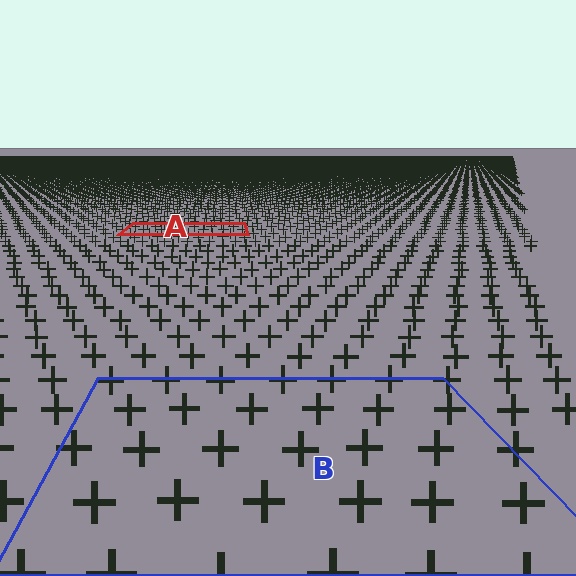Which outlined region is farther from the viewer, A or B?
Region A is farther from the viewer — the texture elements inside it appear smaller and more densely packed.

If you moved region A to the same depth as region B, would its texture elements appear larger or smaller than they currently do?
They would appear larger. At a closer depth, the same texture elements are projected at a bigger on-screen size.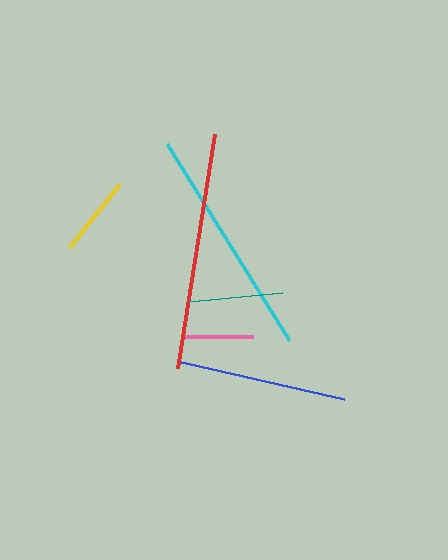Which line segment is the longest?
The red line is the longest at approximately 237 pixels.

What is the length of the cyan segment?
The cyan segment is approximately 231 pixels long.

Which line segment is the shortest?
The pink line is the shortest at approximately 68 pixels.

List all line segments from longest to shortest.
From longest to shortest: red, cyan, blue, teal, yellow, pink.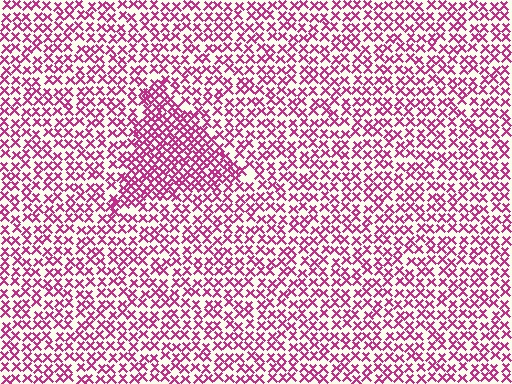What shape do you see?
I see a triangle.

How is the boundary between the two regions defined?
The boundary is defined by a change in element density (approximately 1.8x ratio). All elements are the same color, size, and shape.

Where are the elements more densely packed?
The elements are more densely packed inside the triangle boundary.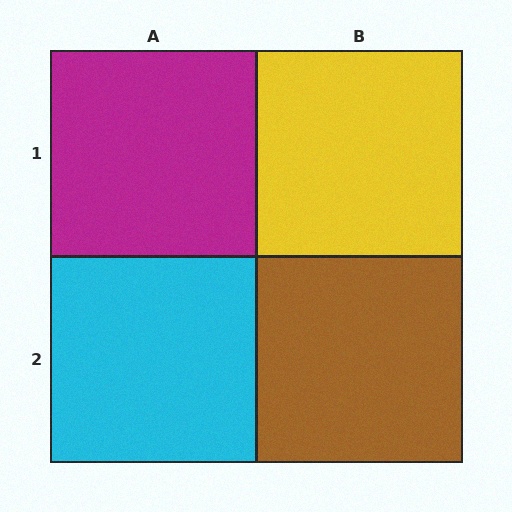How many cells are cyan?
1 cell is cyan.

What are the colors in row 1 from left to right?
Magenta, yellow.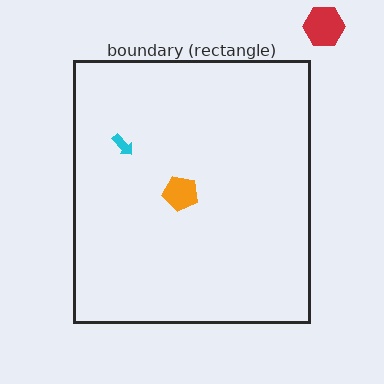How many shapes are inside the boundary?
2 inside, 1 outside.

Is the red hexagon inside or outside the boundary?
Outside.